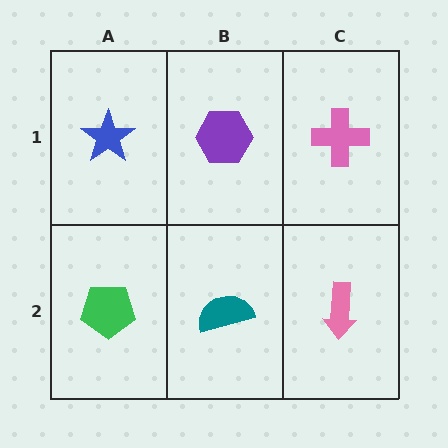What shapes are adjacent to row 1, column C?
A pink arrow (row 2, column C), a purple hexagon (row 1, column B).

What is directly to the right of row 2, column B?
A pink arrow.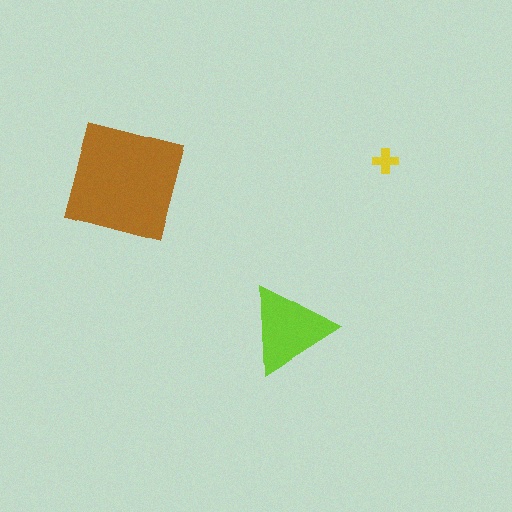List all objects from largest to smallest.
The brown square, the lime triangle, the yellow cross.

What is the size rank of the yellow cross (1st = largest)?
3rd.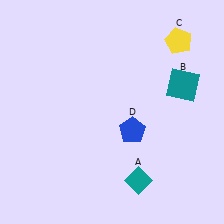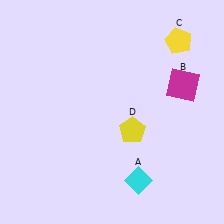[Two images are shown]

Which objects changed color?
A changed from teal to cyan. B changed from teal to magenta. D changed from blue to yellow.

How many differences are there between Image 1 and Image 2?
There are 3 differences between the two images.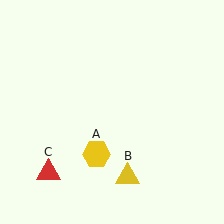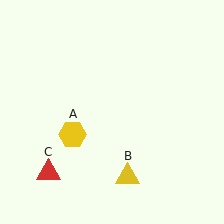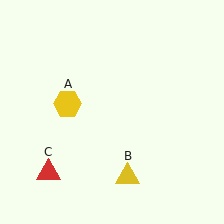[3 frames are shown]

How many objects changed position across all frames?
1 object changed position: yellow hexagon (object A).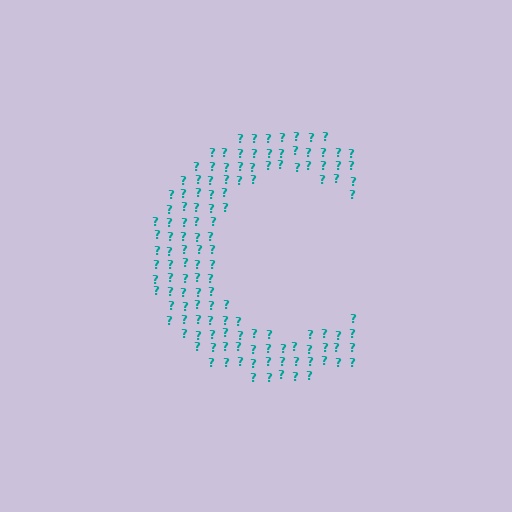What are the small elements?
The small elements are question marks.